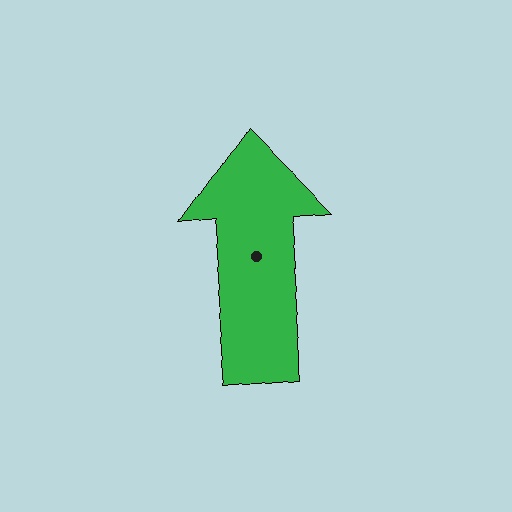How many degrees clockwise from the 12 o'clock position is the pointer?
Approximately 355 degrees.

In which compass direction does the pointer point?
North.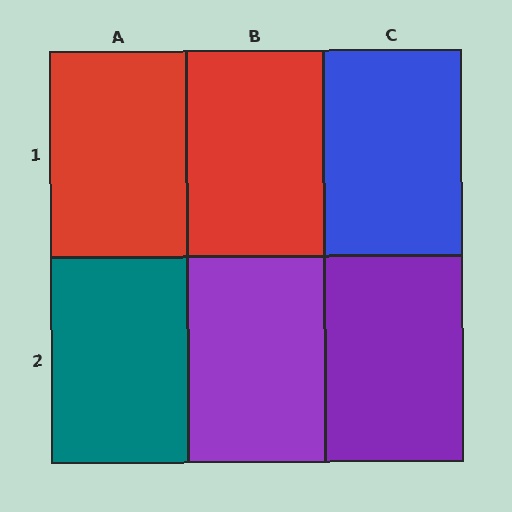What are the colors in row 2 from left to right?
Teal, purple, purple.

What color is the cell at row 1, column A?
Red.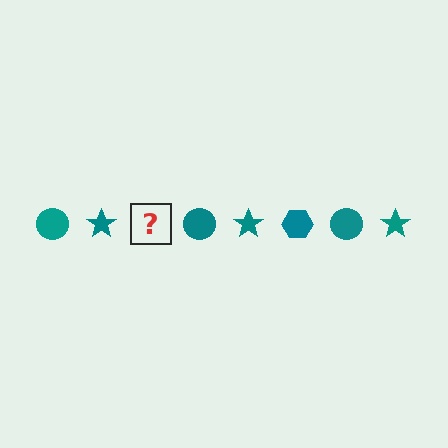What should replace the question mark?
The question mark should be replaced with a teal hexagon.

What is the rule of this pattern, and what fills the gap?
The rule is that the pattern cycles through circle, star, hexagon shapes in teal. The gap should be filled with a teal hexagon.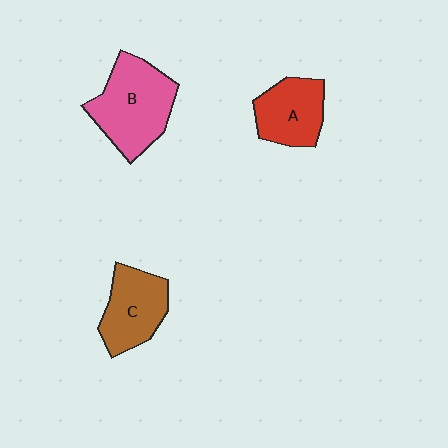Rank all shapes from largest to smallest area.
From largest to smallest: B (pink), C (brown), A (red).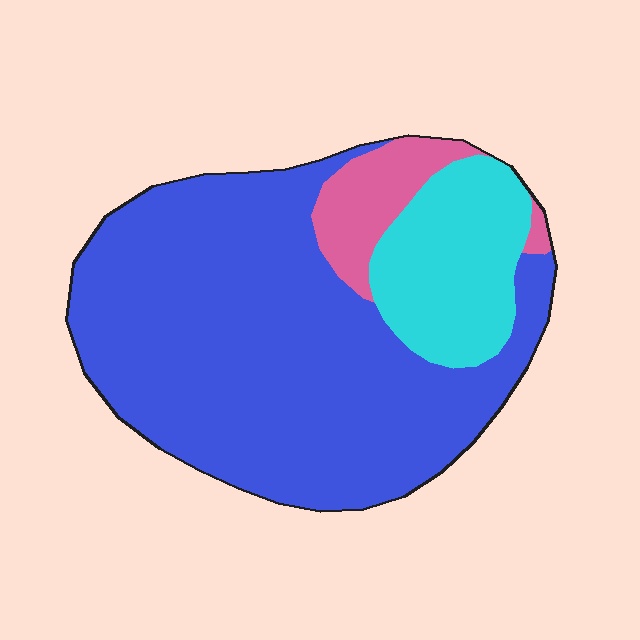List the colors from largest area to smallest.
From largest to smallest: blue, cyan, pink.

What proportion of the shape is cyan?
Cyan covers 18% of the shape.